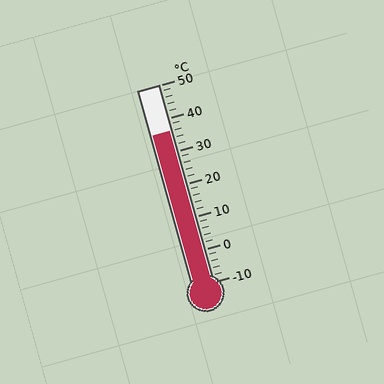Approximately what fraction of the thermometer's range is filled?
The thermometer is filled to approximately 75% of its range.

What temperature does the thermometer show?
The thermometer shows approximately 36°C.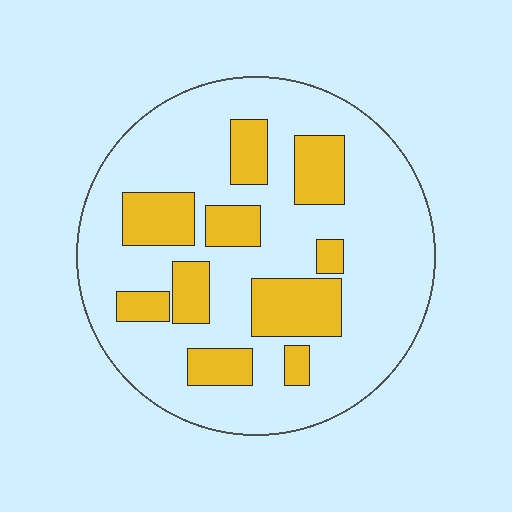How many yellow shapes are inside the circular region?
10.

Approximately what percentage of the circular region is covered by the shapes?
Approximately 25%.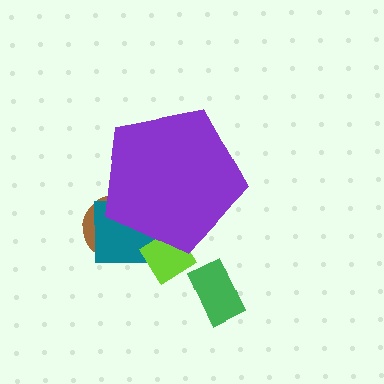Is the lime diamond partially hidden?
Yes, the lime diamond is partially hidden behind the purple pentagon.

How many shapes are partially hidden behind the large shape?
3 shapes are partially hidden.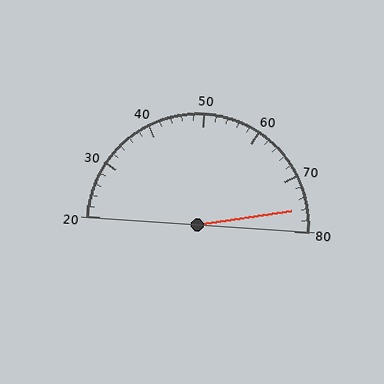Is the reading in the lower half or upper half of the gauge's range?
The reading is in the upper half of the range (20 to 80).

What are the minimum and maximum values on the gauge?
The gauge ranges from 20 to 80.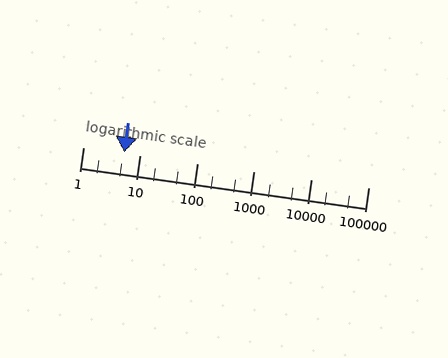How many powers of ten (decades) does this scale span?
The scale spans 5 decades, from 1 to 100000.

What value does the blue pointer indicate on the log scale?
The pointer indicates approximately 5.2.